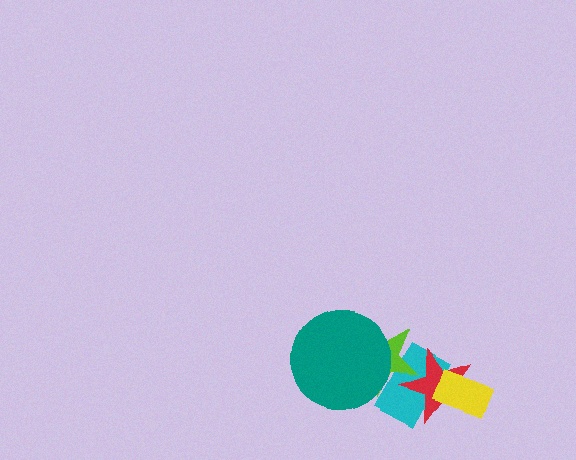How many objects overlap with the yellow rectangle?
2 objects overlap with the yellow rectangle.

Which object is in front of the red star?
The yellow rectangle is in front of the red star.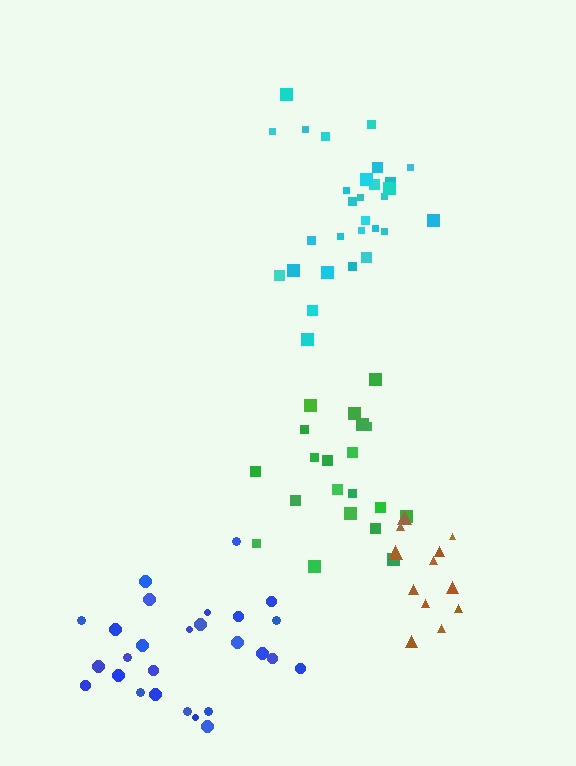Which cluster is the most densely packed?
Cyan.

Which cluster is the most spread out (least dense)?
Blue.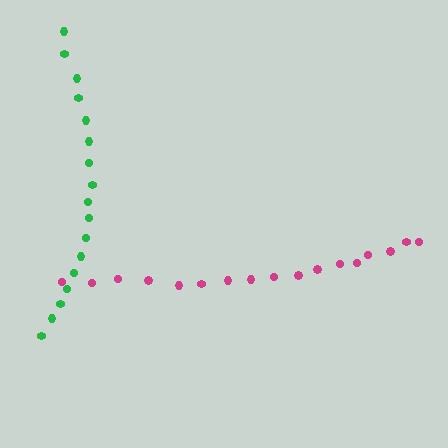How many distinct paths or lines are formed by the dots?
There are 2 distinct paths.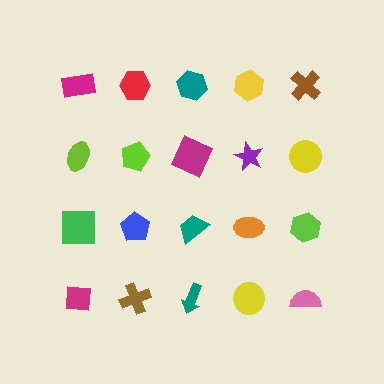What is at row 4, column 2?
A brown cross.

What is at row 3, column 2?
A blue pentagon.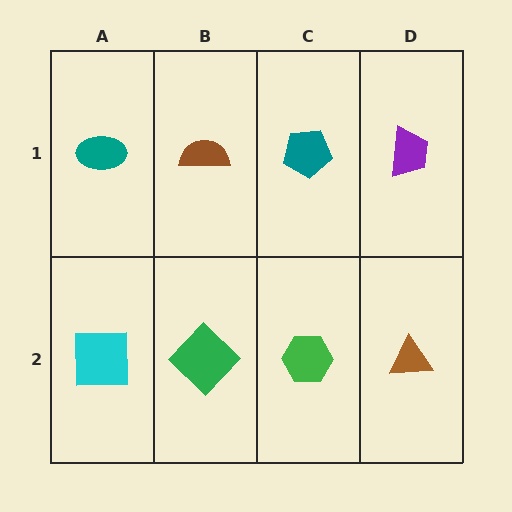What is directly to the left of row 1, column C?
A brown semicircle.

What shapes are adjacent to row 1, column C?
A green hexagon (row 2, column C), a brown semicircle (row 1, column B), a purple trapezoid (row 1, column D).